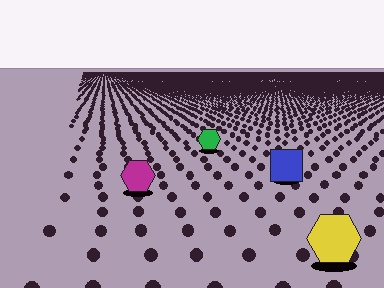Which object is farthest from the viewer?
The green hexagon is farthest from the viewer. It appears smaller and the ground texture around it is denser.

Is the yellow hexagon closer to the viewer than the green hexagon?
Yes. The yellow hexagon is closer — you can tell from the texture gradient: the ground texture is coarser near it.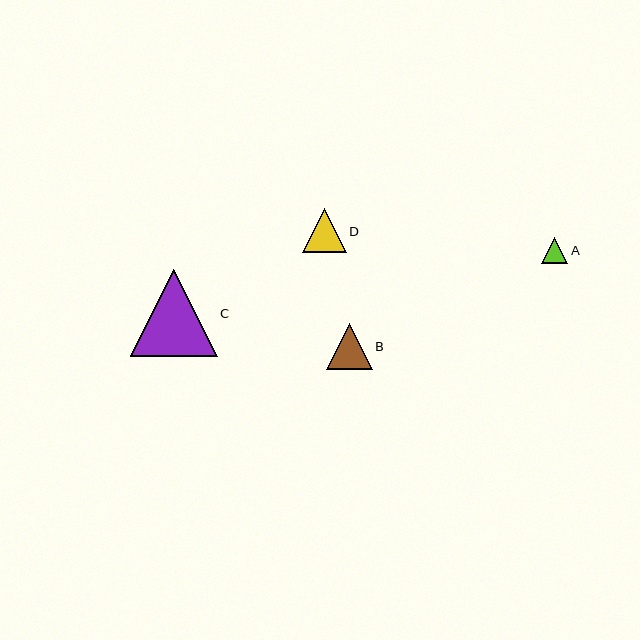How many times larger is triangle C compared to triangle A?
Triangle C is approximately 3.3 times the size of triangle A.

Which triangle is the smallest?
Triangle A is the smallest with a size of approximately 26 pixels.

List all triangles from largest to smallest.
From largest to smallest: C, B, D, A.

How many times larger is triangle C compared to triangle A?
Triangle C is approximately 3.3 times the size of triangle A.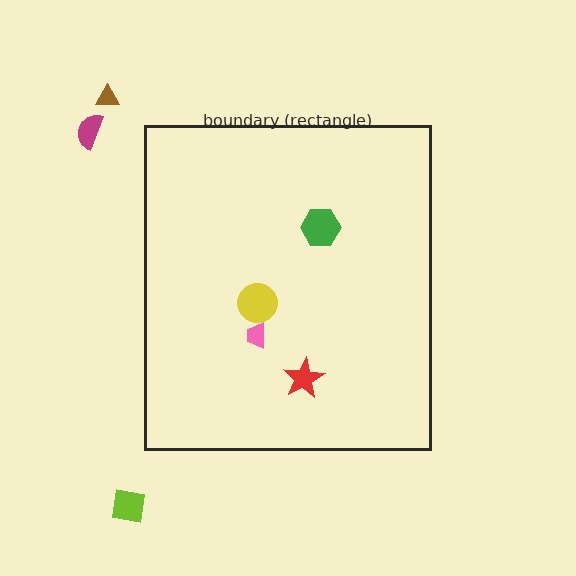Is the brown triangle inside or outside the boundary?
Outside.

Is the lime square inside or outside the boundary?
Outside.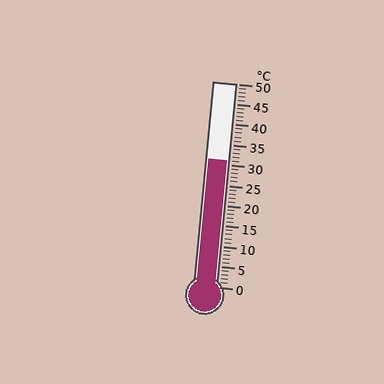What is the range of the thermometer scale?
The thermometer scale ranges from 0°C to 50°C.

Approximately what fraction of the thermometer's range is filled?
The thermometer is filled to approximately 60% of its range.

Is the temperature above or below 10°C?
The temperature is above 10°C.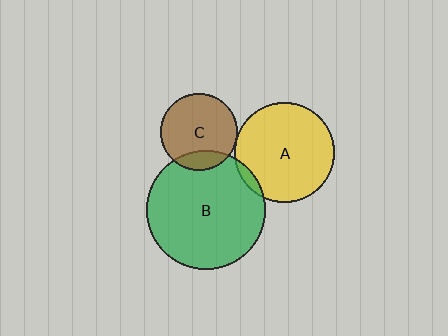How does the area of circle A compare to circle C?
Approximately 1.7 times.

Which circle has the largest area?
Circle B (green).